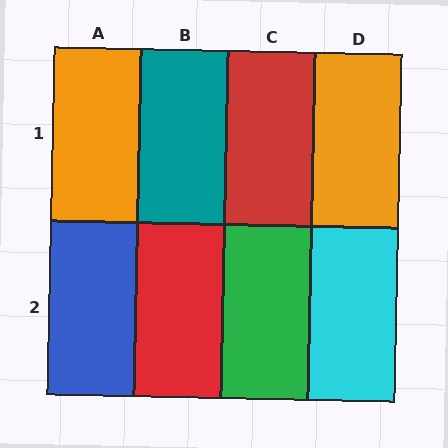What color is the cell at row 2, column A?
Blue.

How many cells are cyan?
1 cell is cyan.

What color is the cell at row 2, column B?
Red.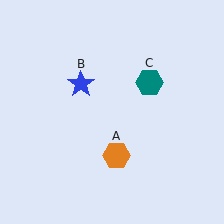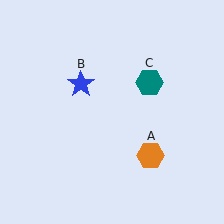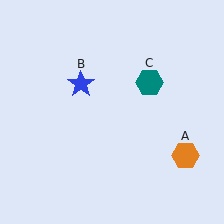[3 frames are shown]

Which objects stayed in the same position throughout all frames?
Blue star (object B) and teal hexagon (object C) remained stationary.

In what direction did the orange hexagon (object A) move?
The orange hexagon (object A) moved right.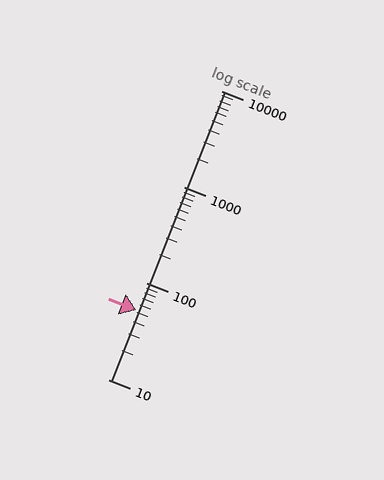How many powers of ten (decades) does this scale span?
The scale spans 3 decades, from 10 to 10000.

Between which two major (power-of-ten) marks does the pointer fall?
The pointer is between 10 and 100.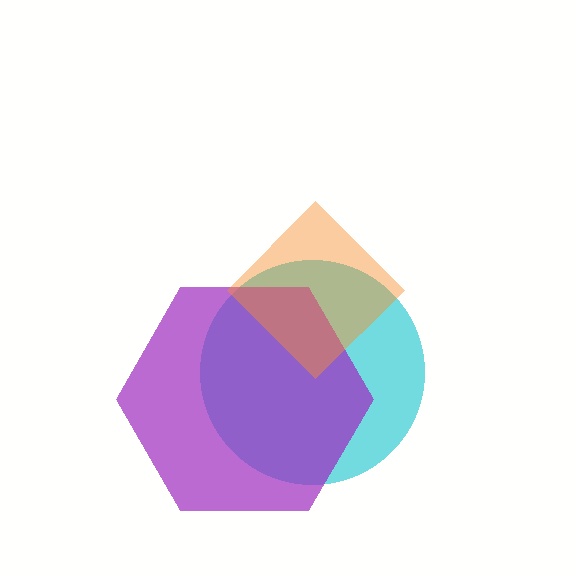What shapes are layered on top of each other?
The layered shapes are: a cyan circle, a purple hexagon, an orange diamond.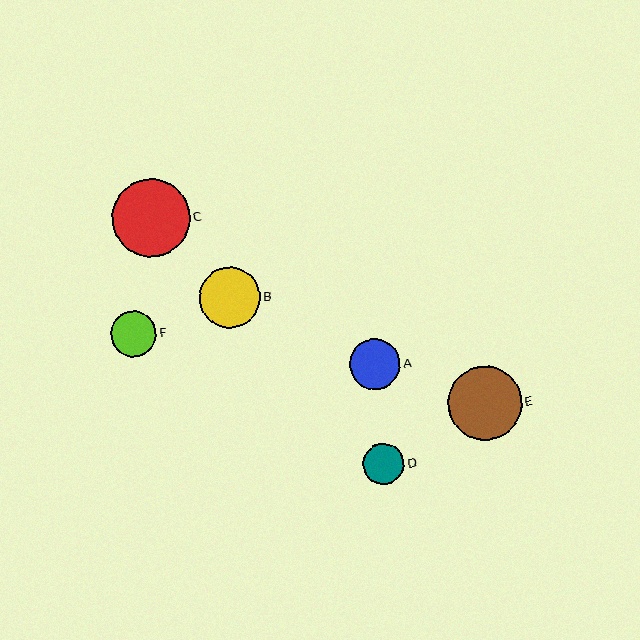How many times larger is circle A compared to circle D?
Circle A is approximately 1.2 times the size of circle D.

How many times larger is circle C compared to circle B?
Circle C is approximately 1.3 times the size of circle B.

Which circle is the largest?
Circle C is the largest with a size of approximately 77 pixels.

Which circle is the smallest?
Circle D is the smallest with a size of approximately 41 pixels.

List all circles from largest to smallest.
From largest to smallest: C, E, B, A, F, D.